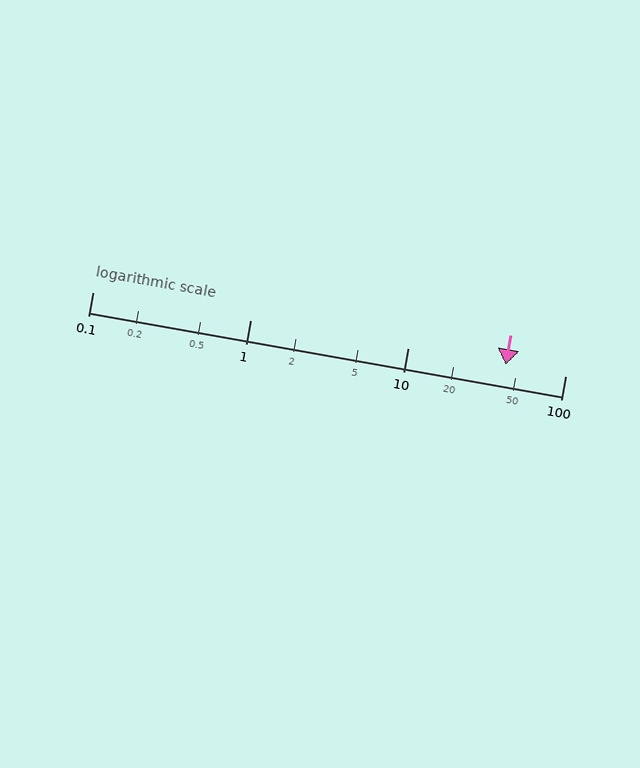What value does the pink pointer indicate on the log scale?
The pointer indicates approximately 42.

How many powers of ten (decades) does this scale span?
The scale spans 3 decades, from 0.1 to 100.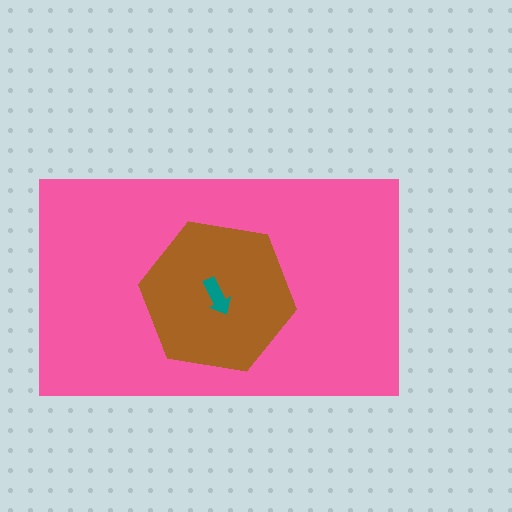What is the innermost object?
The teal arrow.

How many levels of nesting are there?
3.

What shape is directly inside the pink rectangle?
The brown hexagon.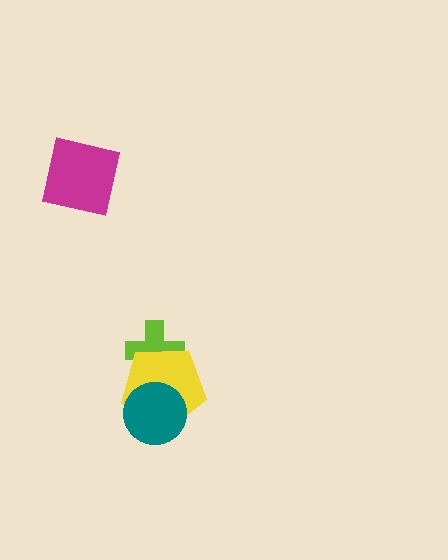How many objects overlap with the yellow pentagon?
2 objects overlap with the yellow pentagon.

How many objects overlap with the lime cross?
1 object overlaps with the lime cross.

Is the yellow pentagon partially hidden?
Yes, it is partially covered by another shape.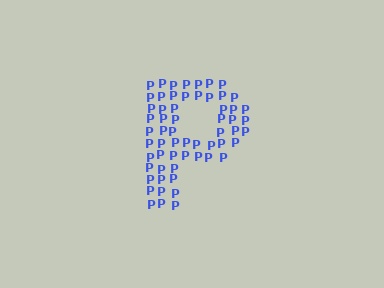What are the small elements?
The small elements are letter P's.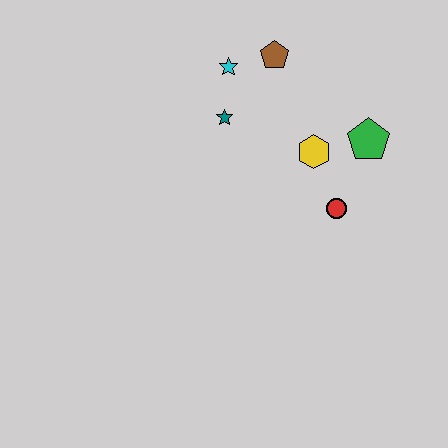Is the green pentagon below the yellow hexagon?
No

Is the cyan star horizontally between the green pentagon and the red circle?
No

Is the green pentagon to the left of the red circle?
No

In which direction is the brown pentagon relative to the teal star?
The brown pentagon is above the teal star.